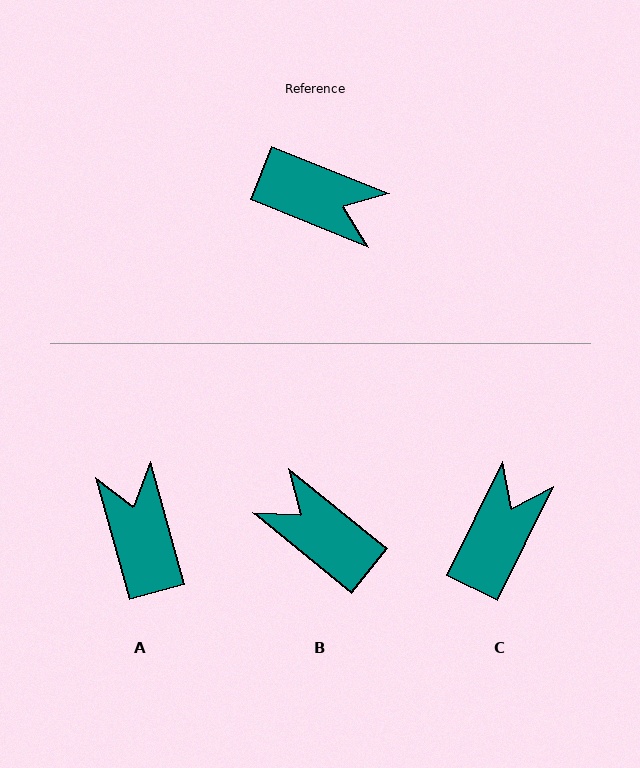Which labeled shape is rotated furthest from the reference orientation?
B, about 163 degrees away.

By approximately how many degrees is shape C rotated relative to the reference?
Approximately 86 degrees counter-clockwise.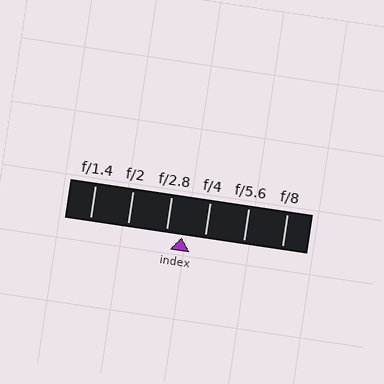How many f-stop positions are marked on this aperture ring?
There are 6 f-stop positions marked.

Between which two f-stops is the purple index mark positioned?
The index mark is between f/2.8 and f/4.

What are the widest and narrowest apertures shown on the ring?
The widest aperture shown is f/1.4 and the narrowest is f/8.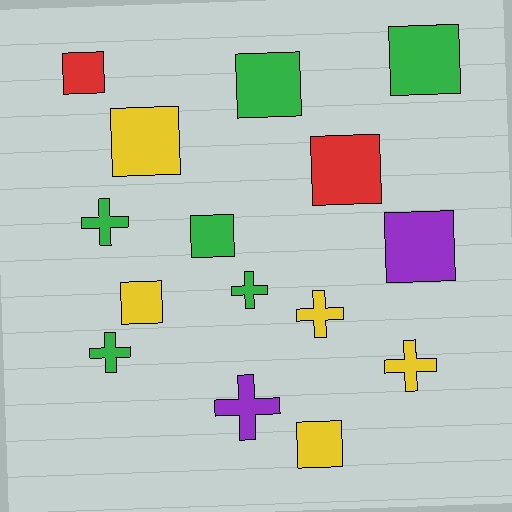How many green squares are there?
There are 3 green squares.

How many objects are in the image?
There are 15 objects.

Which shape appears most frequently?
Square, with 9 objects.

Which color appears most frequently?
Green, with 6 objects.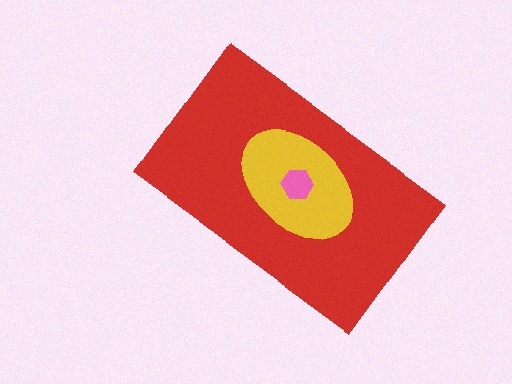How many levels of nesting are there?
3.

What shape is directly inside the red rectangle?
The yellow ellipse.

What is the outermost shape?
The red rectangle.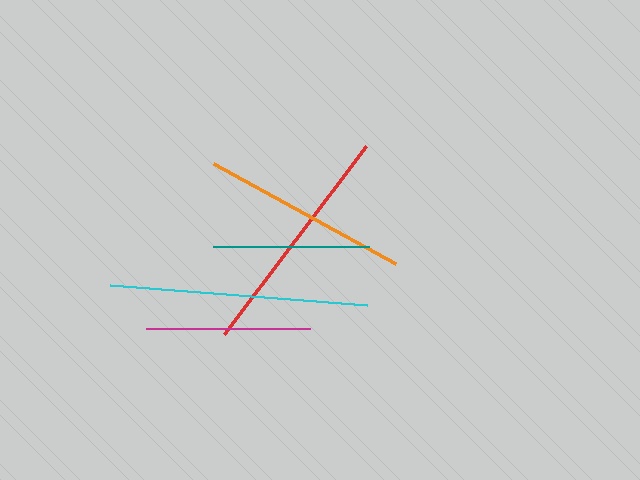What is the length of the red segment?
The red segment is approximately 235 pixels long.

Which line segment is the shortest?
The teal line is the shortest at approximately 156 pixels.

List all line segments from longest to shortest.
From longest to shortest: cyan, red, orange, magenta, teal.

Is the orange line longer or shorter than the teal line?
The orange line is longer than the teal line.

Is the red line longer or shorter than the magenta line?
The red line is longer than the magenta line.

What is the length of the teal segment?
The teal segment is approximately 156 pixels long.